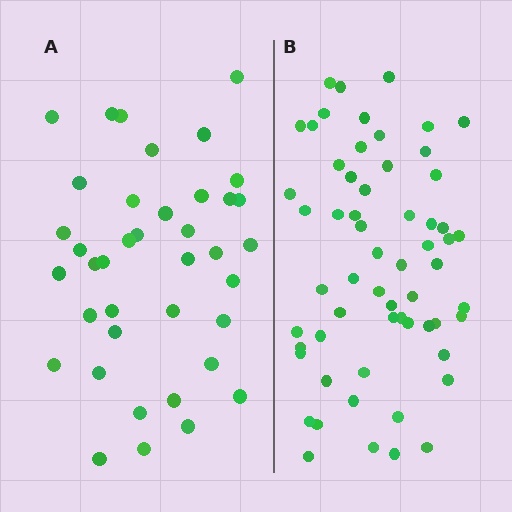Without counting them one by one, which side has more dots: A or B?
Region B (the right region) has more dots.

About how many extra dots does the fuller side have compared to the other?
Region B has approximately 20 more dots than region A.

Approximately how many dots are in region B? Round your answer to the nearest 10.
About 60 dots.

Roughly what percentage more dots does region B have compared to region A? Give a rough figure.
About 55% more.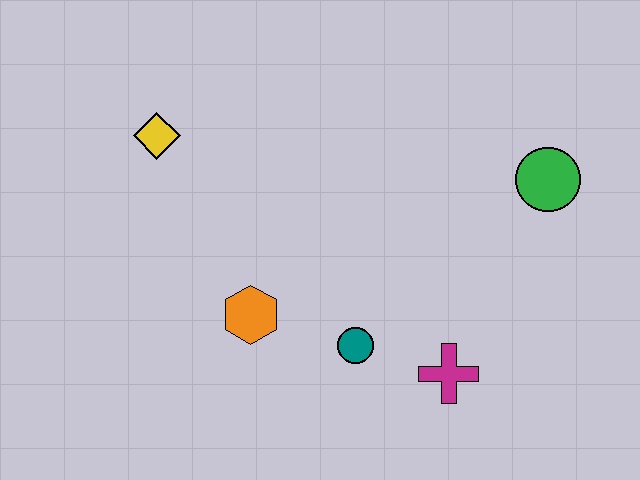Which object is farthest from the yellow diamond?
The green circle is farthest from the yellow diamond.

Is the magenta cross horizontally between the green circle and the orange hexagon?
Yes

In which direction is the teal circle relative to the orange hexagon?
The teal circle is to the right of the orange hexagon.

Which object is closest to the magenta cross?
The teal circle is closest to the magenta cross.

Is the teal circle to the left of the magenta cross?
Yes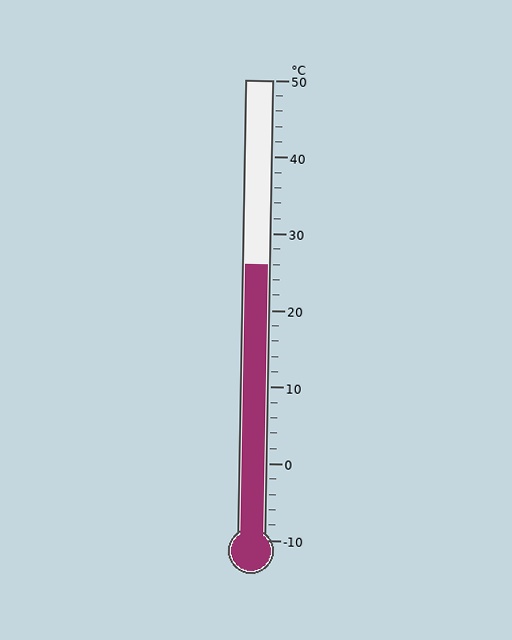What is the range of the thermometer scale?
The thermometer scale ranges from -10°C to 50°C.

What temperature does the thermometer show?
The thermometer shows approximately 26°C.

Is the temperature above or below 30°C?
The temperature is below 30°C.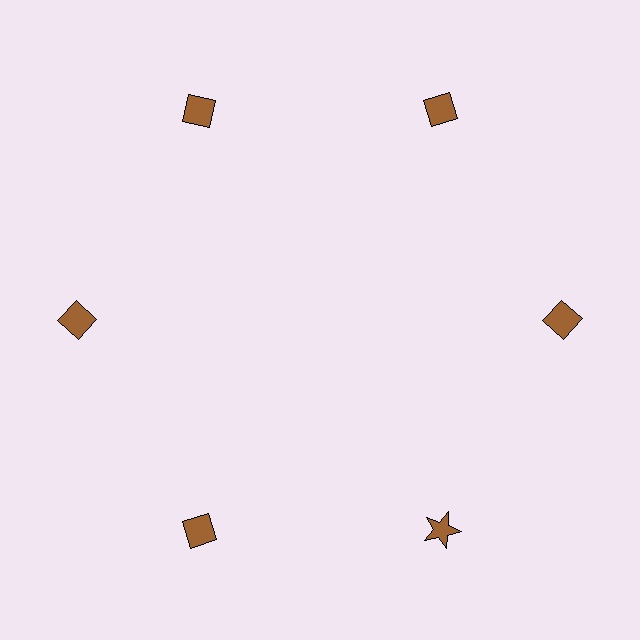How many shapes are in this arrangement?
There are 6 shapes arranged in a ring pattern.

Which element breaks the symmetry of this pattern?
The brown star at roughly the 5 o'clock position breaks the symmetry. All other shapes are brown diamonds.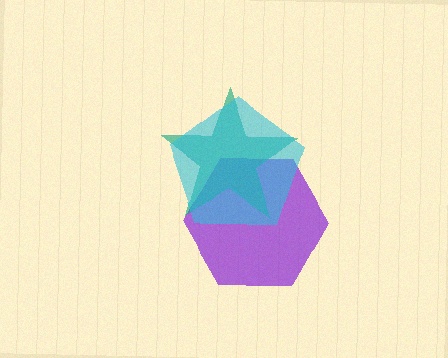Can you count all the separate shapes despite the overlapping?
Yes, there are 3 separate shapes.